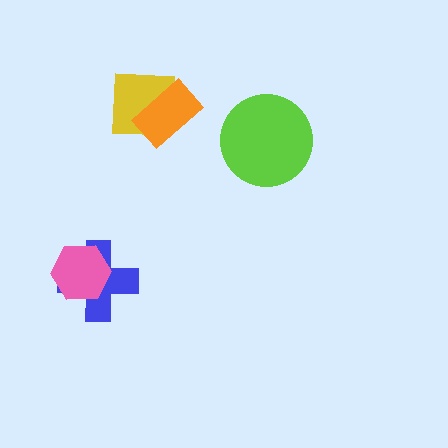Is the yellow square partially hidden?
Yes, it is partially covered by another shape.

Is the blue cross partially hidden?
Yes, it is partially covered by another shape.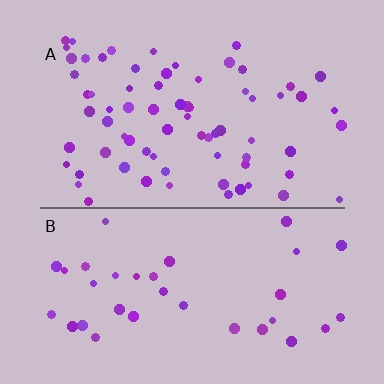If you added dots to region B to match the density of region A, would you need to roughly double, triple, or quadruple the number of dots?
Approximately double.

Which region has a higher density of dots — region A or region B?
A (the top).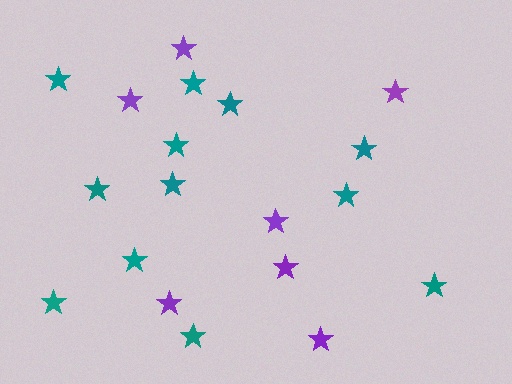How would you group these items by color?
There are 2 groups: one group of teal stars (12) and one group of purple stars (7).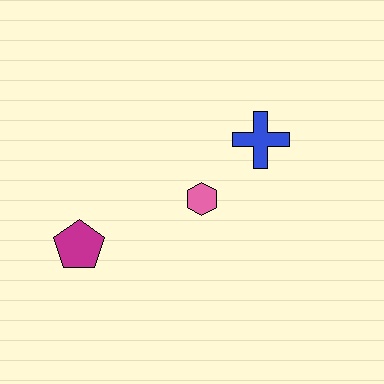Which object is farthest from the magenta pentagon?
The blue cross is farthest from the magenta pentagon.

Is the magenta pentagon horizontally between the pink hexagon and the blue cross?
No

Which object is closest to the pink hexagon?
The blue cross is closest to the pink hexagon.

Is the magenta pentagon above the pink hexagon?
No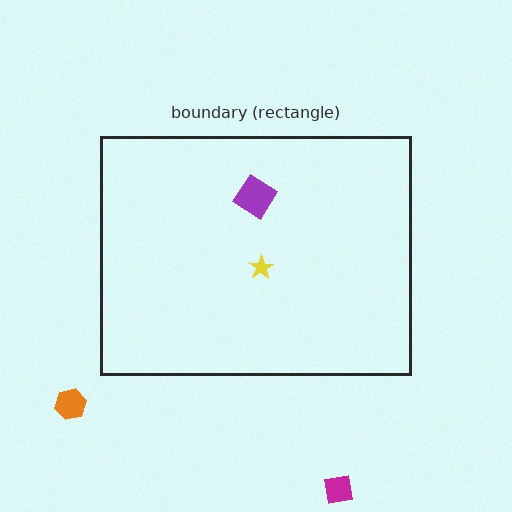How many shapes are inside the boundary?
2 inside, 2 outside.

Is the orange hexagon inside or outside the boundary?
Outside.